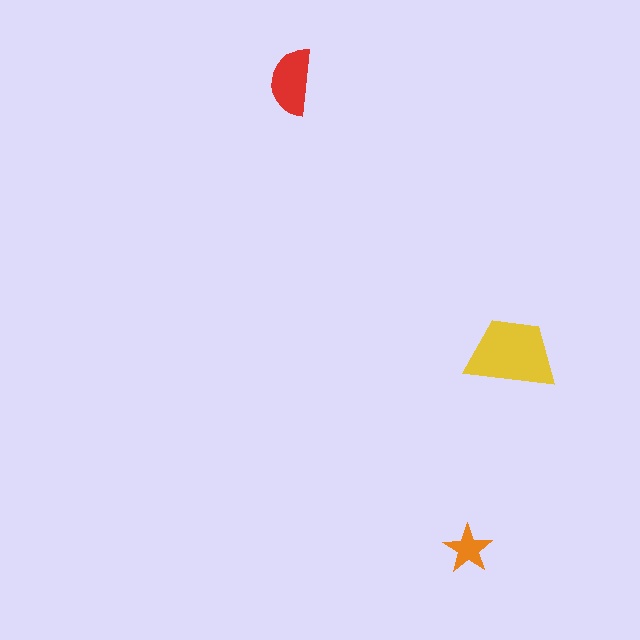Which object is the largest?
The yellow trapezoid.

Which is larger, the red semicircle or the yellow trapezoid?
The yellow trapezoid.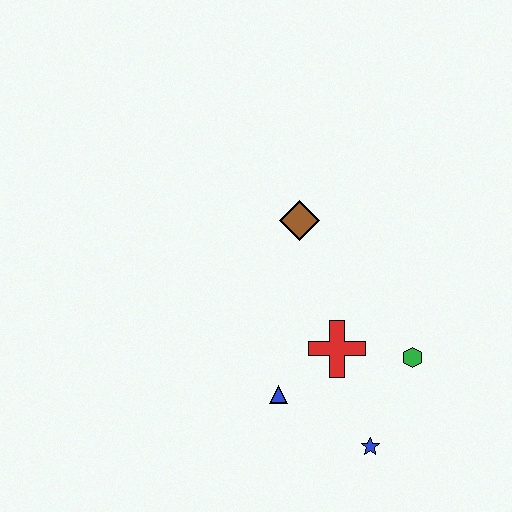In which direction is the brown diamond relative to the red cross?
The brown diamond is above the red cross.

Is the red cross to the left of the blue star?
Yes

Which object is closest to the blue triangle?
The red cross is closest to the blue triangle.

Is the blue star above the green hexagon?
No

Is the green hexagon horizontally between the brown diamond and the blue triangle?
No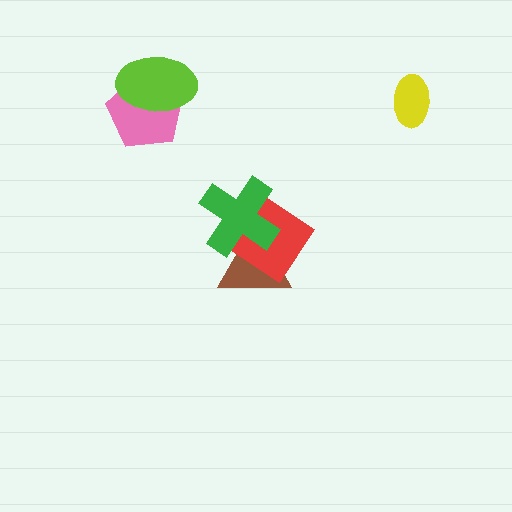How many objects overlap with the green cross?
2 objects overlap with the green cross.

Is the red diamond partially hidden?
Yes, it is partially covered by another shape.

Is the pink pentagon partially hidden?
Yes, it is partially covered by another shape.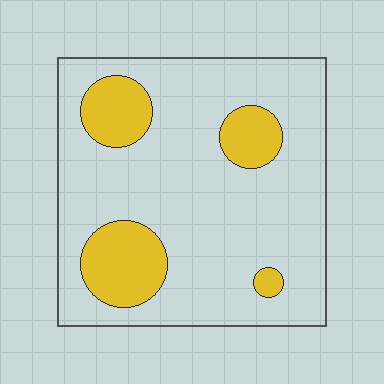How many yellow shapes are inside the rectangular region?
4.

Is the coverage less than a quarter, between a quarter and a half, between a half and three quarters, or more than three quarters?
Less than a quarter.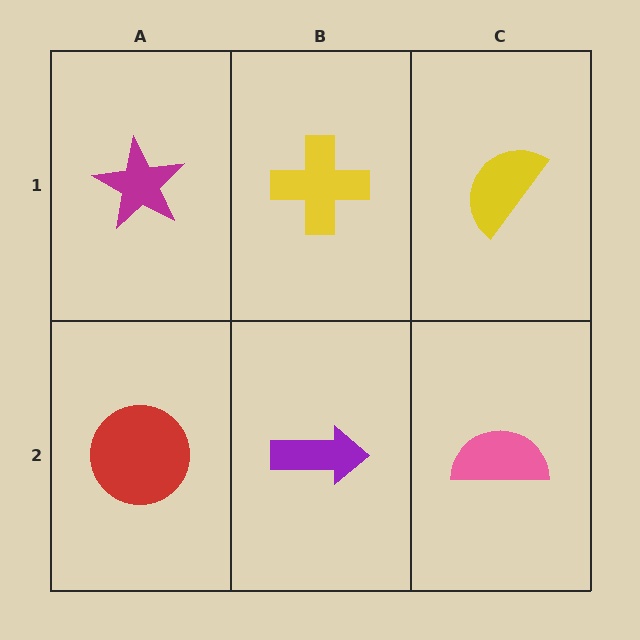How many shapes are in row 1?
3 shapes.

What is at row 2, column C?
A pink semicircle.